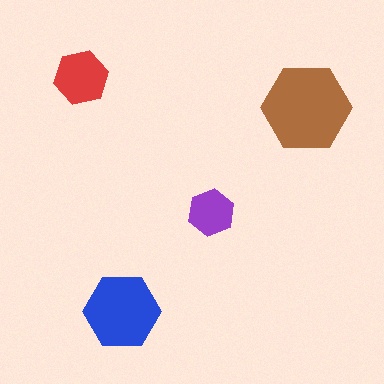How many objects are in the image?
There are 4 objects in the image.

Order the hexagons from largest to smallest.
the brown one, the blue one, the red one, the purple one.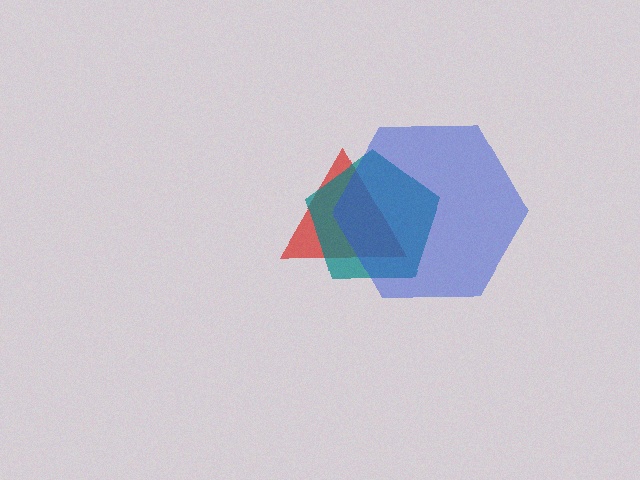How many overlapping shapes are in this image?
There are 3 overlapping shapes in the image.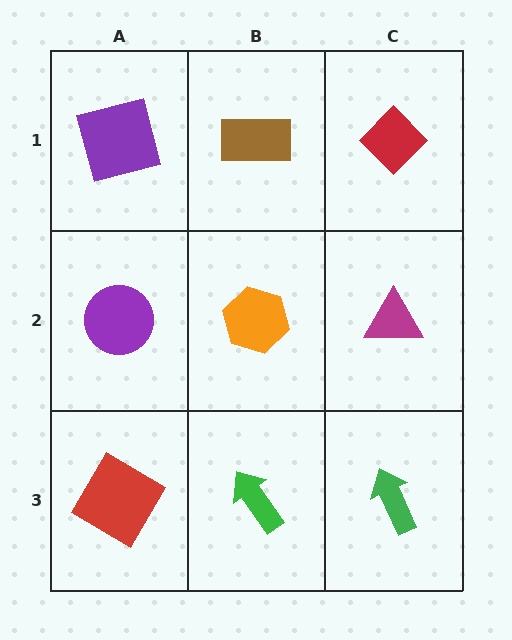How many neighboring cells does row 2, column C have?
3.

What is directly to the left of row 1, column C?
A brown rectangle.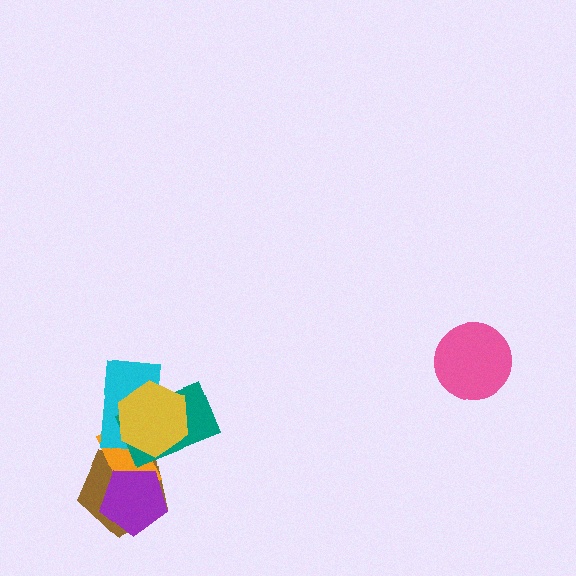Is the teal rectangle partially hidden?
Yes, it is partially covered by another shape.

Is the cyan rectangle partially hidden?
Yes, it is partially covered by another shape.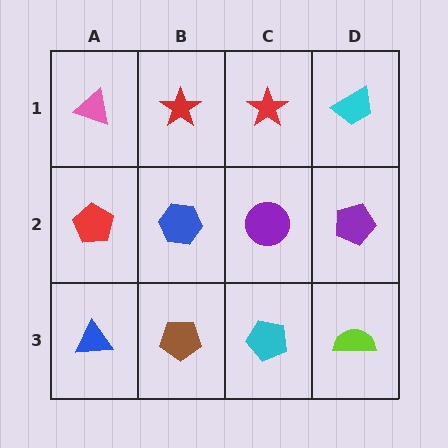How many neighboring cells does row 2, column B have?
4.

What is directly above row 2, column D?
A cyan trapezoid.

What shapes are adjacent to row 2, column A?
A pink triangle (row 1, column A), a blue triangle (row 3, column A), a blue hexagon (row 2, column B).